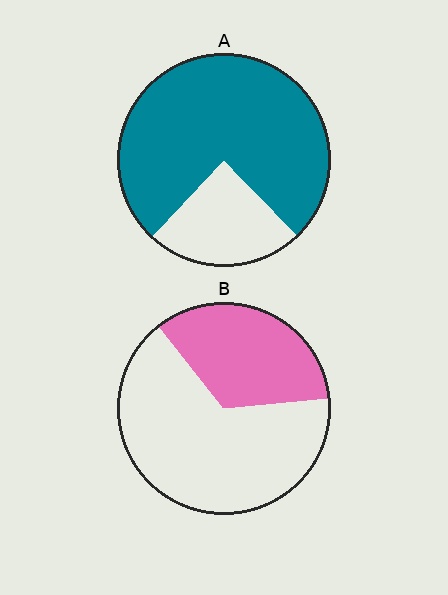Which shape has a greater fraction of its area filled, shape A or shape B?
Shape A.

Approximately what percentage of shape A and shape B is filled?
A is approximately 75% and B is approximately 35%.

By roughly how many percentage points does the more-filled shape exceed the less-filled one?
By roughly 40 percentage points (A over B).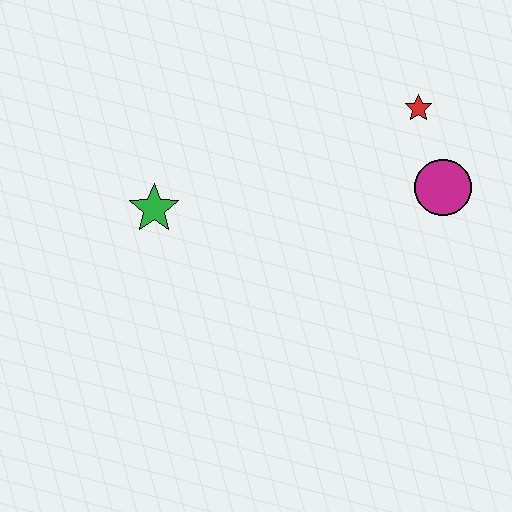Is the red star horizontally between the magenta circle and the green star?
Yes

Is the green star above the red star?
No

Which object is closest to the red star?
The magenta circle is closest to the red star.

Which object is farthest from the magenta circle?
The green star is farthest from the magenta circle.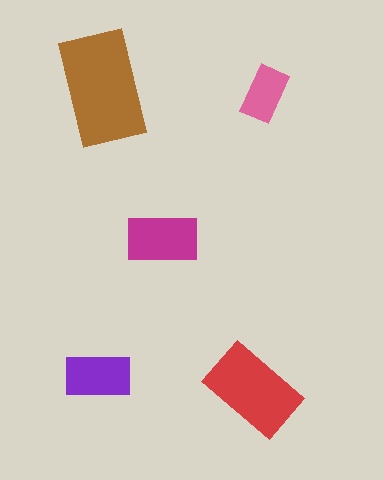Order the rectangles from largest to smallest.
the brown one, the red one, the magenta one, the purple one, the pink one.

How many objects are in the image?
There are 5 objects in the image.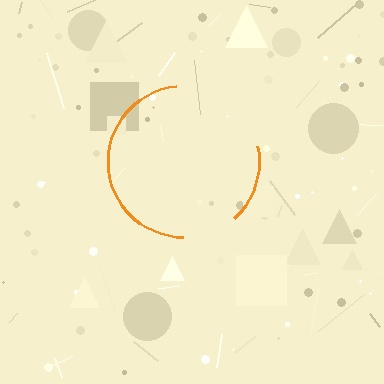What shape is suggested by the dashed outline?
The dashed outline suggests a circle.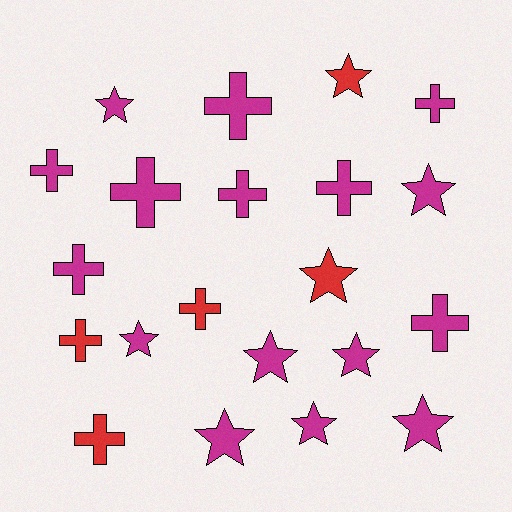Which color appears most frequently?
Magenta, with 16 objects.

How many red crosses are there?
There are 3 red crosses.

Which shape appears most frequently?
Cross, with 11 objects.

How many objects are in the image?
There are 21 objects.